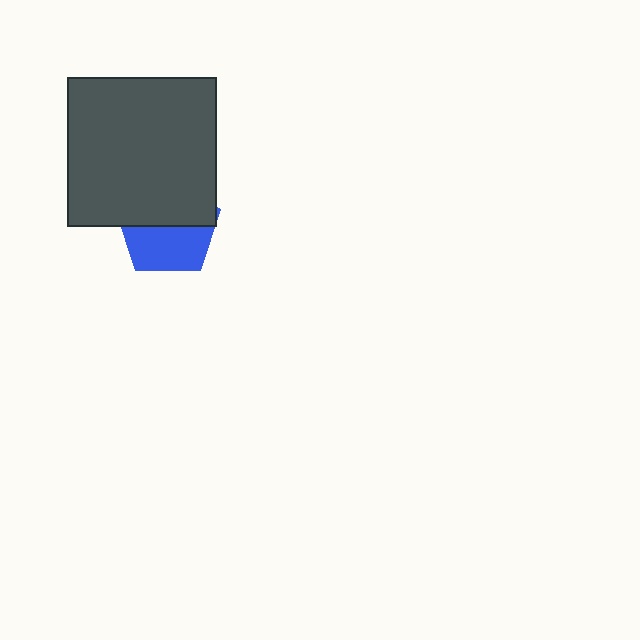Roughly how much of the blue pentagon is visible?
About half of it is visible (roughly 48%).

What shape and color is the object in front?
The object in front is a dark gray square.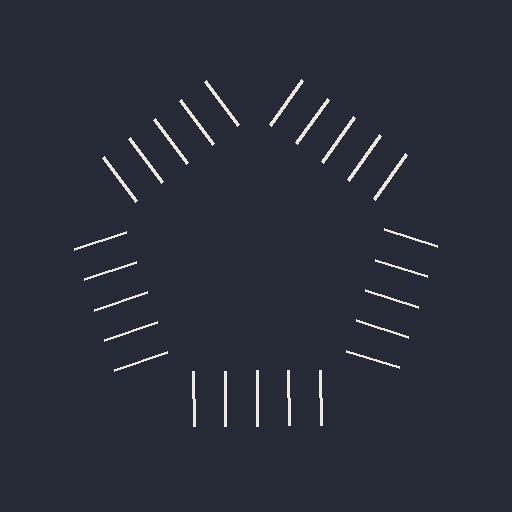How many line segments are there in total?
25 — 5 along each of the 5 edges.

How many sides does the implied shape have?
5 sides — the line-ends trace a pentagon.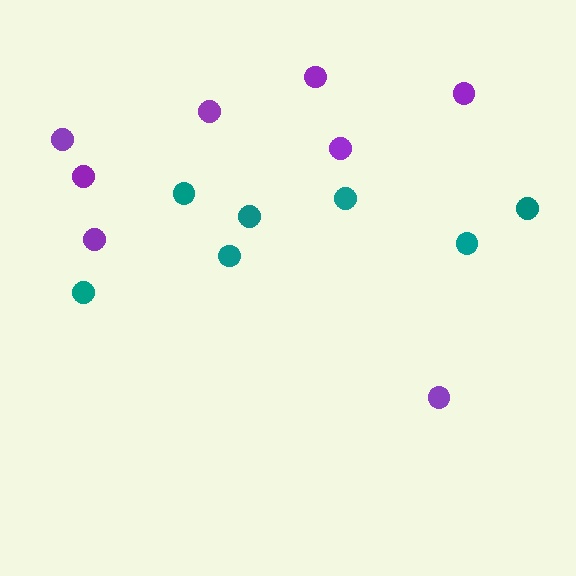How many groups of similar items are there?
There are 2 groups: one group of teal circles (7) and one group of purple circles (8).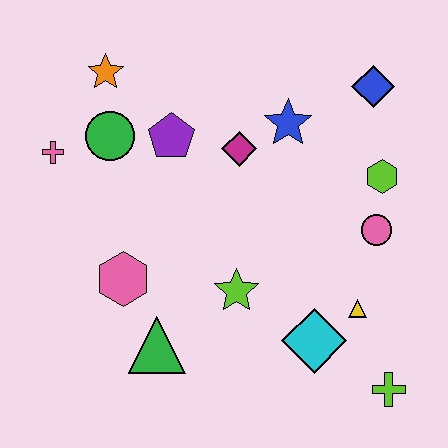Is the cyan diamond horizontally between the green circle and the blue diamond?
Yes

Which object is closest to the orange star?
The green circle is closest to the orange star.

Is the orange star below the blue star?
No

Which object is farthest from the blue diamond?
The green triangle is farthest from the blue diamond.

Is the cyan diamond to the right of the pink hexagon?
Yes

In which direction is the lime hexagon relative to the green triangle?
The lime hexagon is to the right of the green triangle.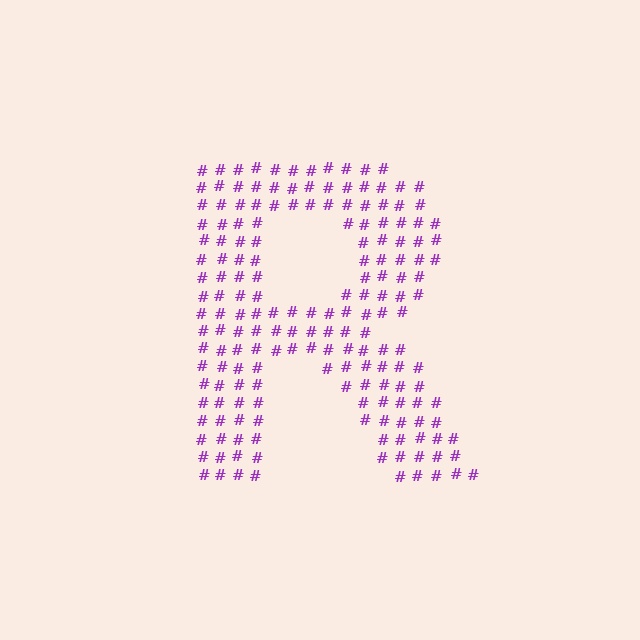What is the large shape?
The large shape is the letter R.